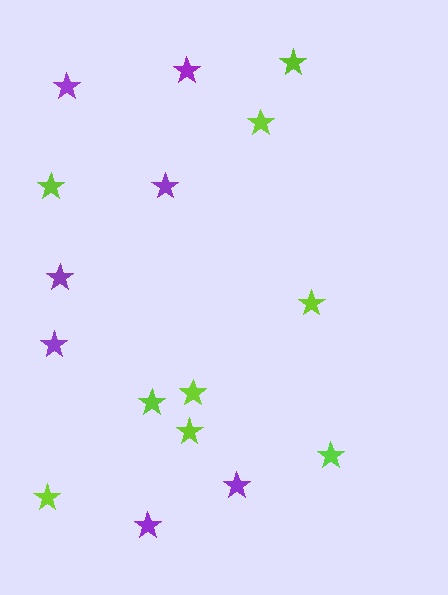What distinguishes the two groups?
There are 2 groups: one group of lime stars (9) and one group of purple stars (7).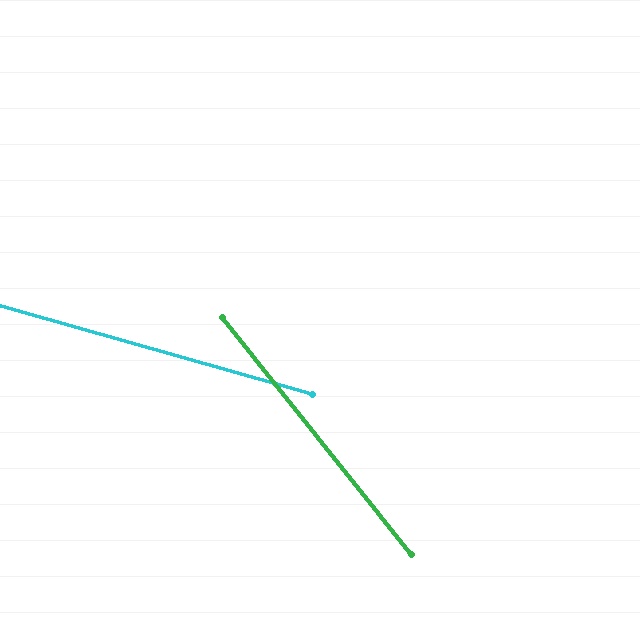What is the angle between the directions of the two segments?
Approximately 36 degrees.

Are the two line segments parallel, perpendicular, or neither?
Neither parallel nor perpendicular — they differ by about 36°.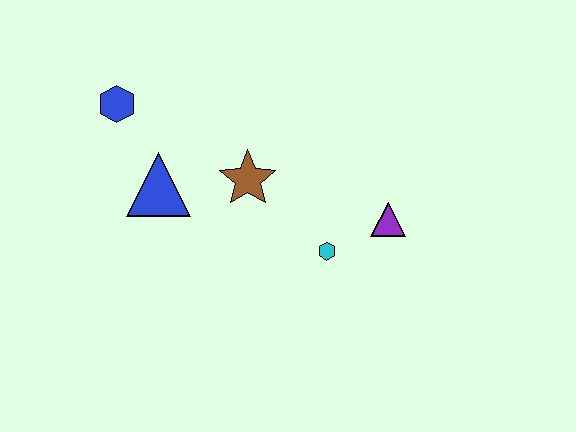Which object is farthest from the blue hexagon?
The purple triangle is farthest from the blue hexagon.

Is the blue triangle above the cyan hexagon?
Yes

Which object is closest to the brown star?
The blue triangle is closest to the brown star.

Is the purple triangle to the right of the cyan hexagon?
Yes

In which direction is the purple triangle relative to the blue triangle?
The purple triangle is to the right of the blue triangle.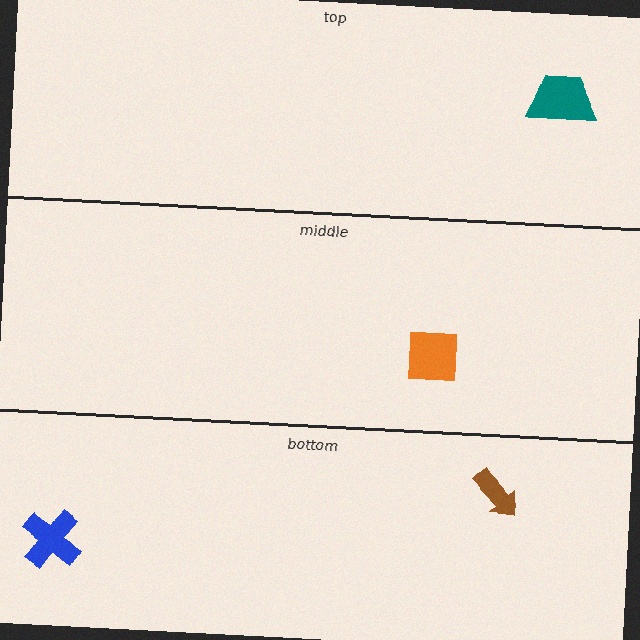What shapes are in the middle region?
The orange square.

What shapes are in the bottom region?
The blue cross, the brown arrow.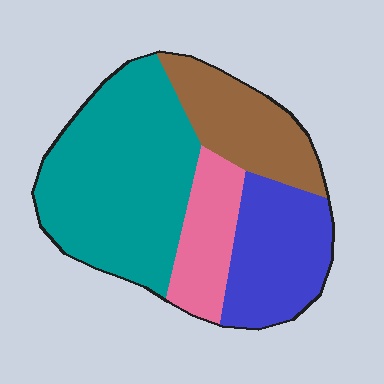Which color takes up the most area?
Teal, at roughly 45%.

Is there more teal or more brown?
Teal.